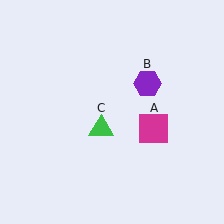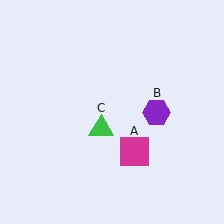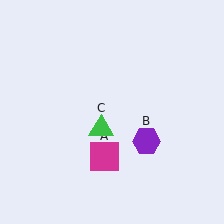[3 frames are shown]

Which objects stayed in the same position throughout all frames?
Green triangle (object C) remained stationary.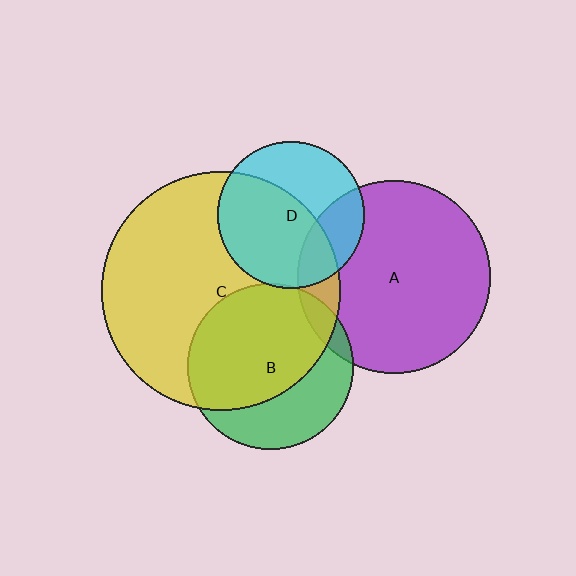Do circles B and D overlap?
Yes.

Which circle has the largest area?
Circle C (yellow).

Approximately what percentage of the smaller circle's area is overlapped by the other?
Approximately 5%.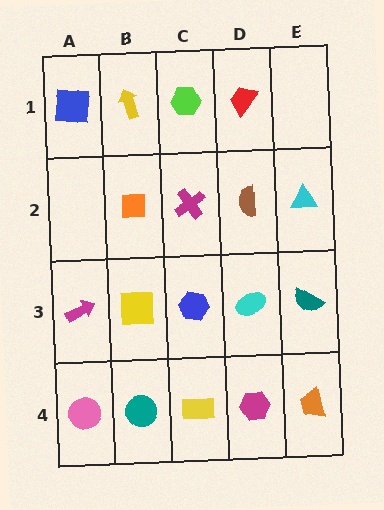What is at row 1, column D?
A red trapezoid.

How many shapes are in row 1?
4 shapes.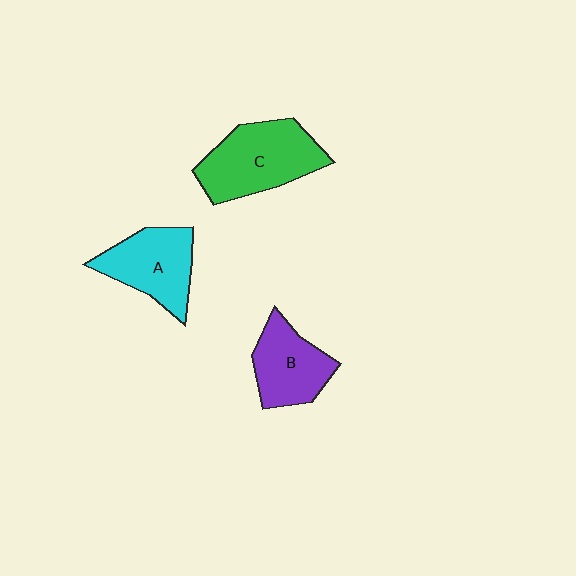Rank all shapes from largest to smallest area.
From largest to smallest: C (green), A (cyan), B (purple).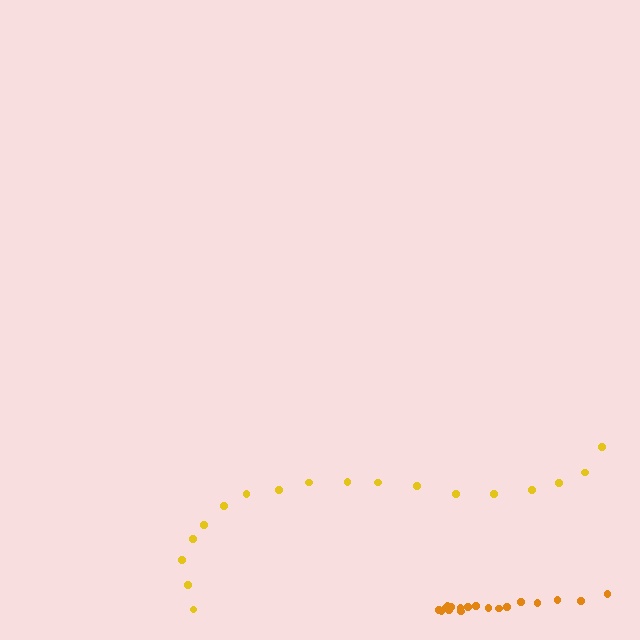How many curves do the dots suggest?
There are 2 distinct paths.